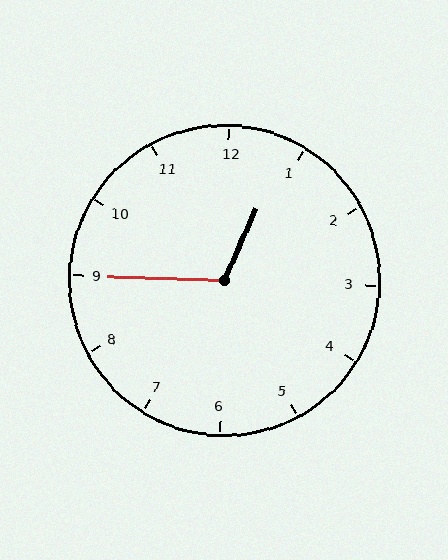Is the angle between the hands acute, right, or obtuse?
It is obtuse.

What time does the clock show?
12:45.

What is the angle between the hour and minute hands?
Approximately 112 degrees.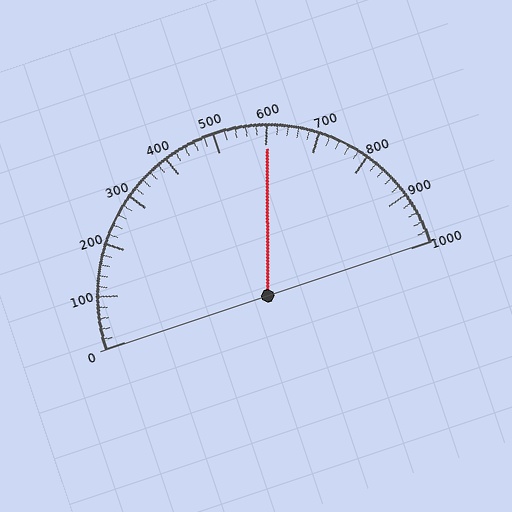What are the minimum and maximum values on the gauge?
The gauge ranges from 0 to 1000.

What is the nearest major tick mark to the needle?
The nearest major tick mark is 600.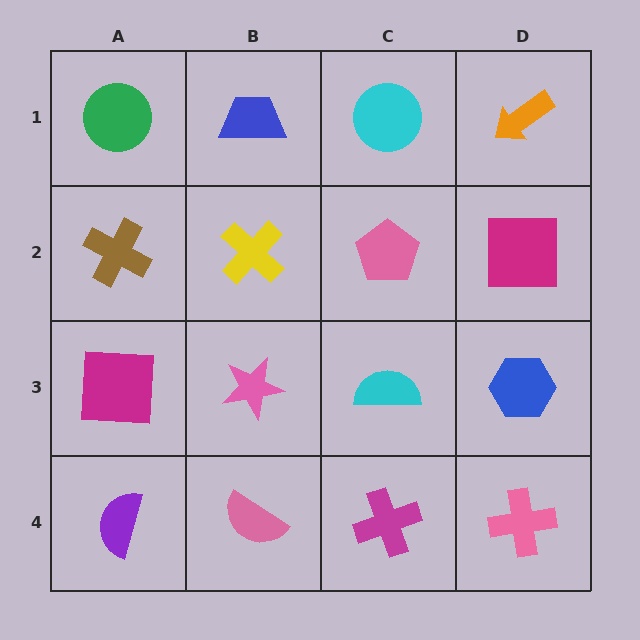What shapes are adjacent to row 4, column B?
A pink star (row 3, column B), a purple semicircle (row 4, column A), a magenta cross (row 4, column C).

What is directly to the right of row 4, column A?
A pink semicircle.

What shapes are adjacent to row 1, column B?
A yellow cross (row 2, column B), a green circle (row 1, column A), a cyan circle (row 1, column C).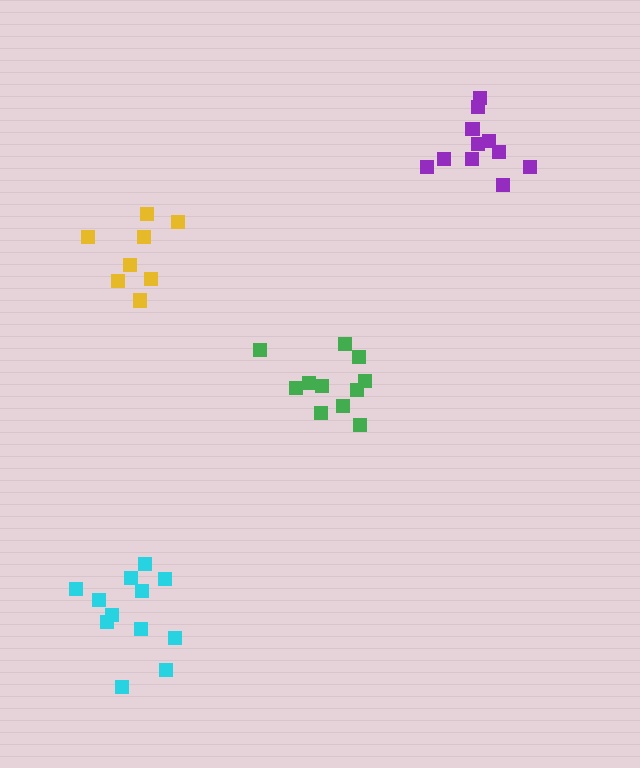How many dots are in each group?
Group 1: 11 dots, Group 2: 12 dots, Group 3: 8 dots, Group 4: 11 dots (42 total).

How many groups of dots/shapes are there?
There are 4 groups.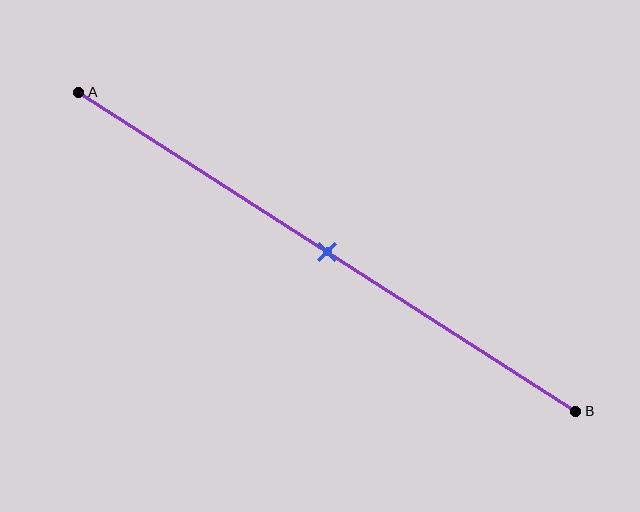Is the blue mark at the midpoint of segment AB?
Yes, the mark is approximately at the midpoint.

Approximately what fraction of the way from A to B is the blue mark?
The blue mark is approximately 50% of the way from A to B.